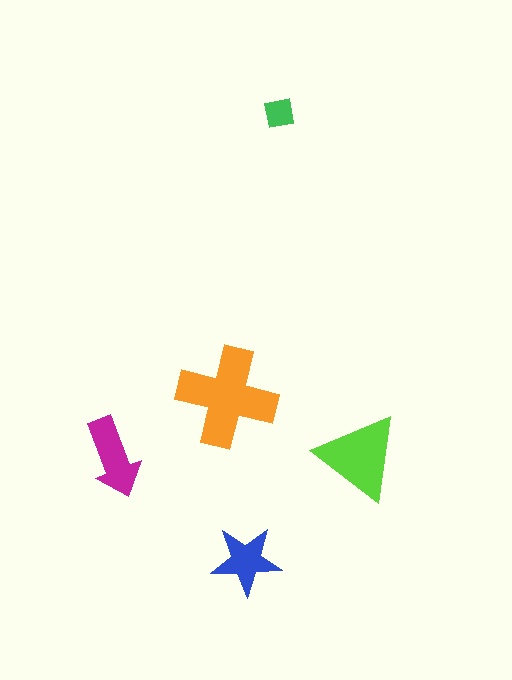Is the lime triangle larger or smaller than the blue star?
Larger.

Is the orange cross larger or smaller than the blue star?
Larger.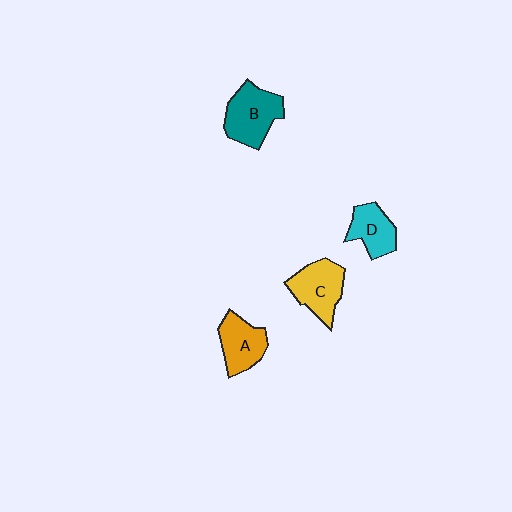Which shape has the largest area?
Shape B (teal).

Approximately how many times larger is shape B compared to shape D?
Approximately 1.4 times.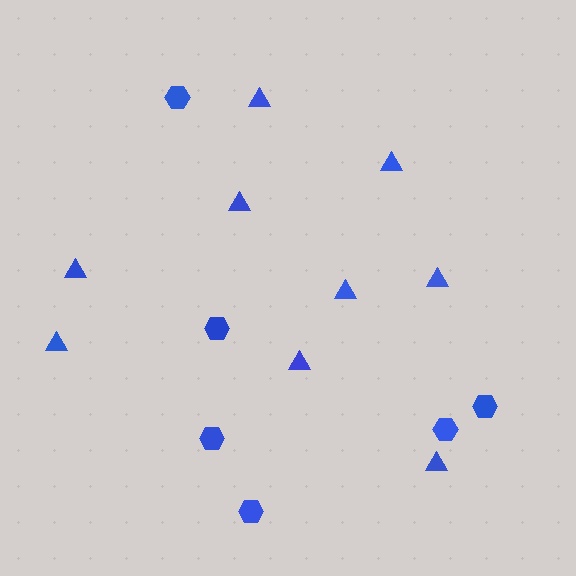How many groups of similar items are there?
There are 2 groups: one group of hexagons (6) and one group of triangles (9).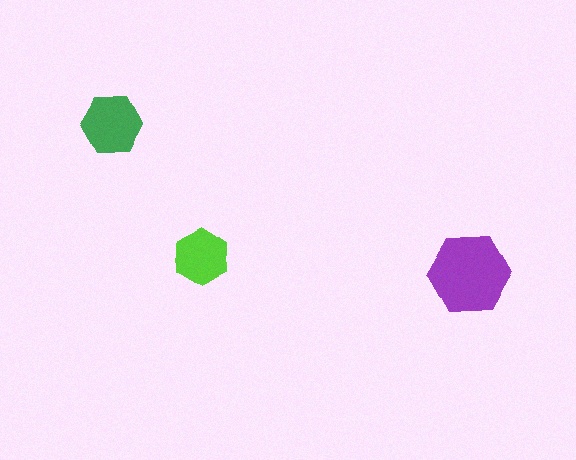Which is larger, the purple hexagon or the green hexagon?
The purple one.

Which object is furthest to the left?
The green hexagon is leftmost.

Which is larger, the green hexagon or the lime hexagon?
The green one.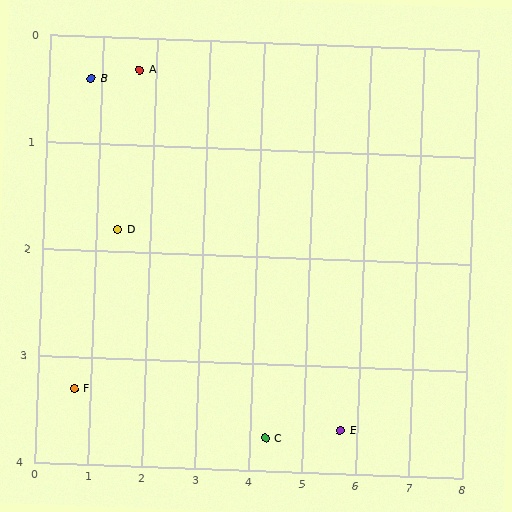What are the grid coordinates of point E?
Point E is at approximately (5.7, 3.6).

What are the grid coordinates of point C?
Point C is at approximately (4.3, 3.7).